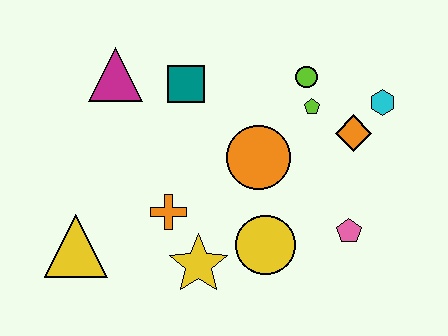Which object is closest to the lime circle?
The lime pentagon is closest to the lime circle.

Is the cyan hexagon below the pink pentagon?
No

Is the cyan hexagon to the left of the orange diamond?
No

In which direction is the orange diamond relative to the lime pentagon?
The orange diamond is to the right of the lime pentagon.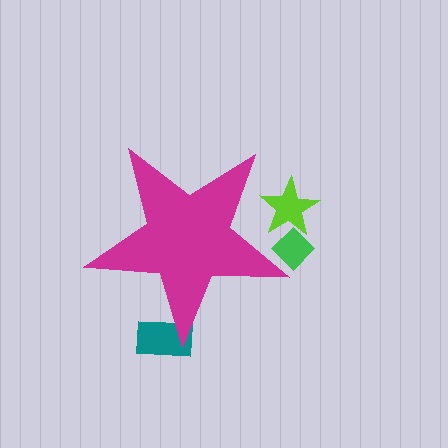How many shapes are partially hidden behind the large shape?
3 shapes are partially hidden.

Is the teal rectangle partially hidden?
Yes, the teal rectangle is partially hidden behind the magenta star.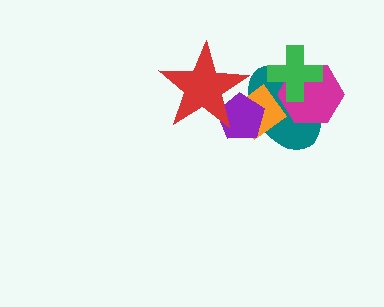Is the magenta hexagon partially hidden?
Yes, it is partially covered by another shape.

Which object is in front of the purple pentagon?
The red star is in front of the purple pentagon.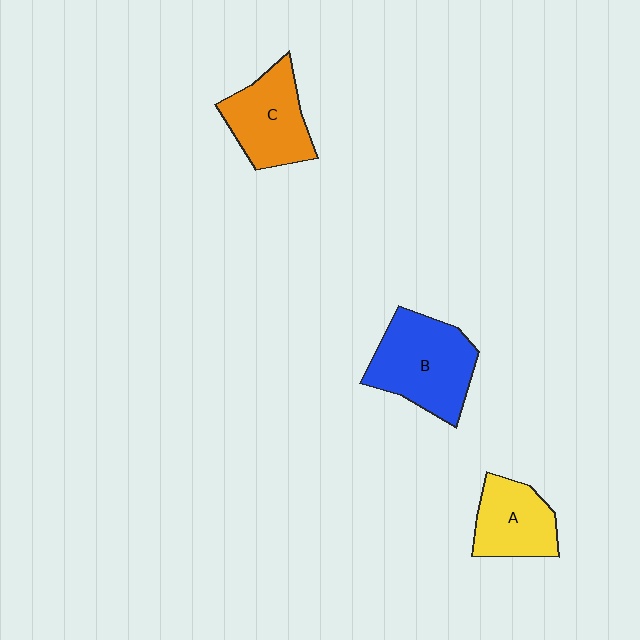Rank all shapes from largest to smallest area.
From largest to smallest: B (blue), C (orange), A (yellow).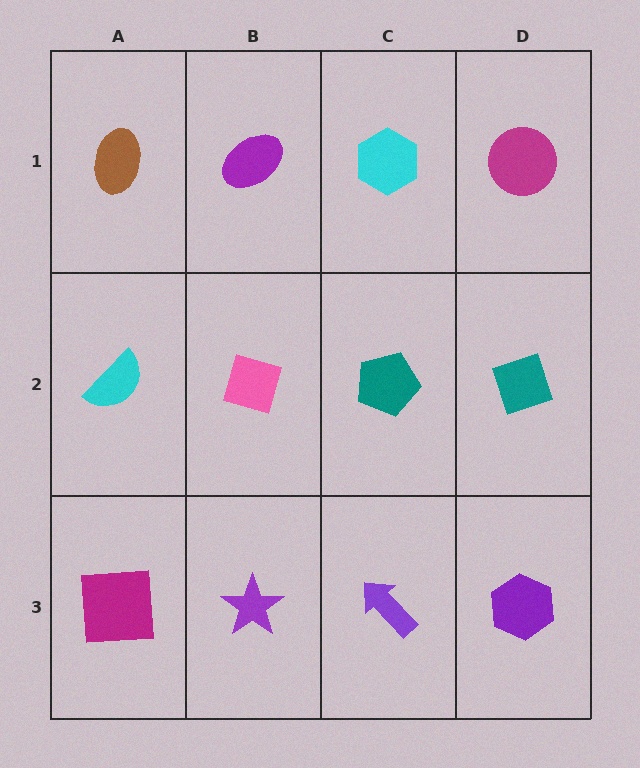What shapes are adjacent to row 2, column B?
A purple ellipse (row 1, column B), a purple star (row 3, column B), a cyan semicircle (row 2, column A), a teal pentagon (row 2, column C).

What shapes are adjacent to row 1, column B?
A pink diamond (row 2, column B), a brown ellipse (row 1, column A), a cyan hexagon (row 1, column C).